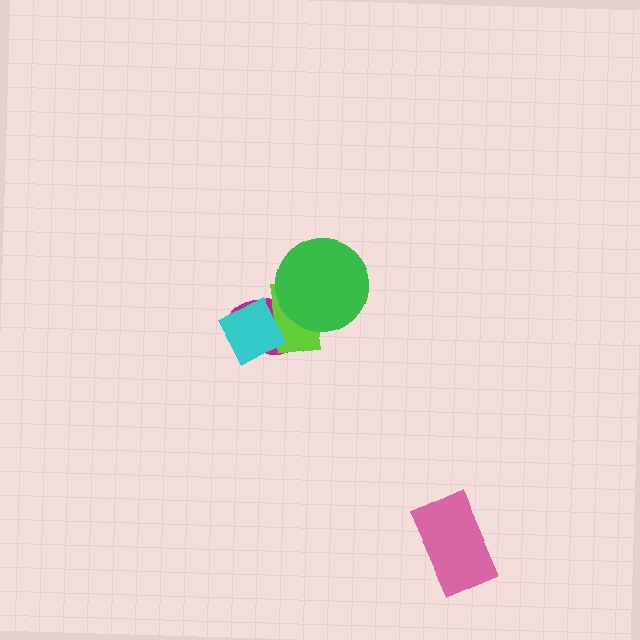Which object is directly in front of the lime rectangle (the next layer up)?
The green circle is directly in front of the lime rectangle.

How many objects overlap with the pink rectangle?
0 objects overlap with the pink rectangle.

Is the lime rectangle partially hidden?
Yes, it is partially covered by another shape.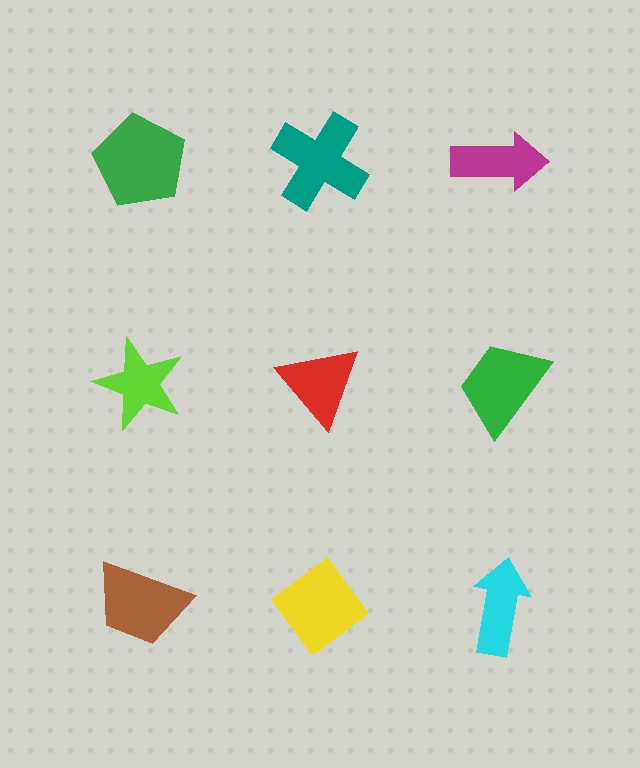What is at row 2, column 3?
A green trapezoid.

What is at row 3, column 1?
A brown trapezoid.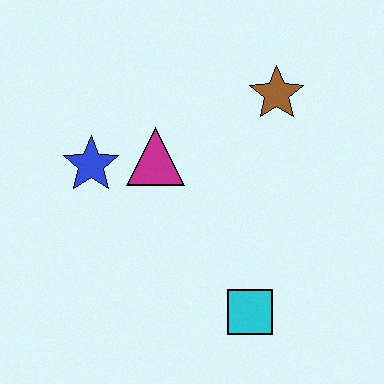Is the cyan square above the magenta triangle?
No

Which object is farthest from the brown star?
The cyan square is farthest from the brown star.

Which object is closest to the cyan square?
The magenta triangle is closest to the cyan square.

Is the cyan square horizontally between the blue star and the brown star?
Yes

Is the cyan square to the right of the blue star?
Yes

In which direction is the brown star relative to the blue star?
The brown star is to the right of the blue star.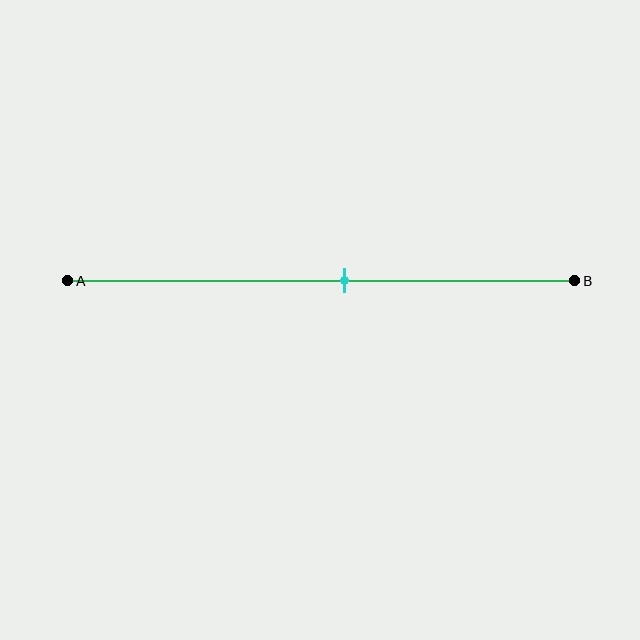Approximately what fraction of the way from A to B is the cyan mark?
The cyan mark is approximately 55% of the way from A to B.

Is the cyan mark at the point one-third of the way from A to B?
No, the mark is at about 55% from A, not at the 33% one-third point.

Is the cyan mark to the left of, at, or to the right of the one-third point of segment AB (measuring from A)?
The cyan mark is to the right of the one-third point of segment AB.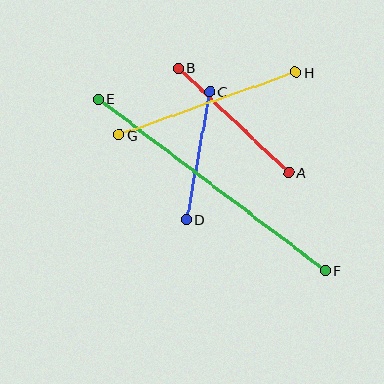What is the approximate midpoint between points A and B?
The midpoint is at approximately (234, 120) pixels.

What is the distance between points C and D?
The distance is approximately 130 pixels.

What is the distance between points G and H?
The distance is approximately 188 pixels.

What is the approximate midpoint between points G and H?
The midpoint is at approximately (207, 104) pixels.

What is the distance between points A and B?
The distance is approximately 152 pixels.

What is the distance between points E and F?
The distance is approximately 285 pixels.